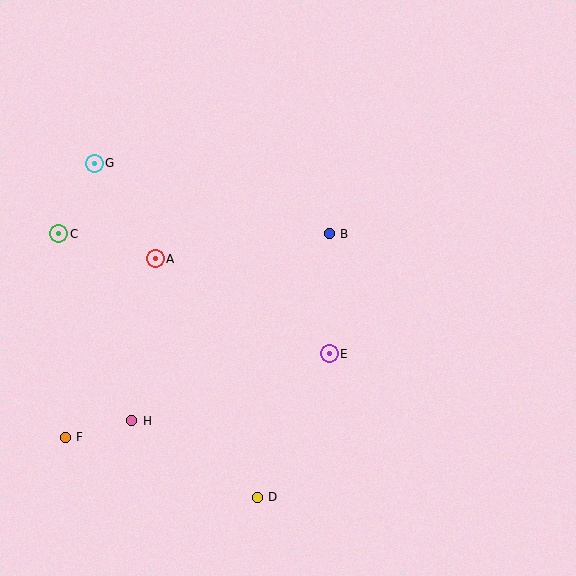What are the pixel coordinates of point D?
Point D is at (257, 497).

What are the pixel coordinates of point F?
Point F is at (65, 437).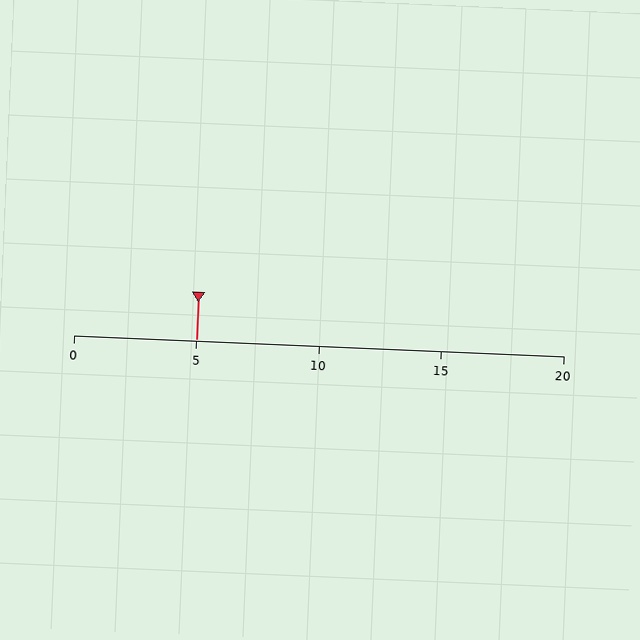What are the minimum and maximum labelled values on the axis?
The axis runs from 0 to 20.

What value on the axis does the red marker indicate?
The marker indicates approximately 5.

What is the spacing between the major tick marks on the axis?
The major ticks are spaced 5 apart.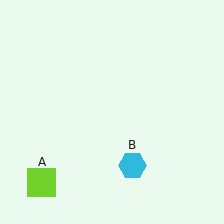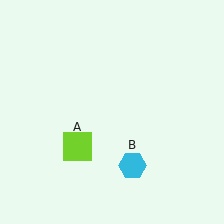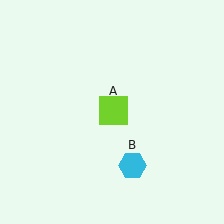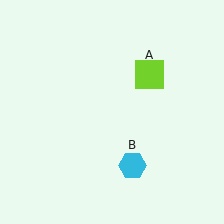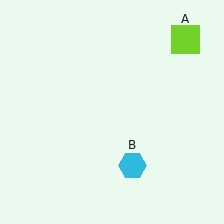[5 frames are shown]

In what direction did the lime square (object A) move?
The lime square (object A) moved up and to the right.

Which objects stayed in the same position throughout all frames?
Cyan hexagon (object B) remained stationary.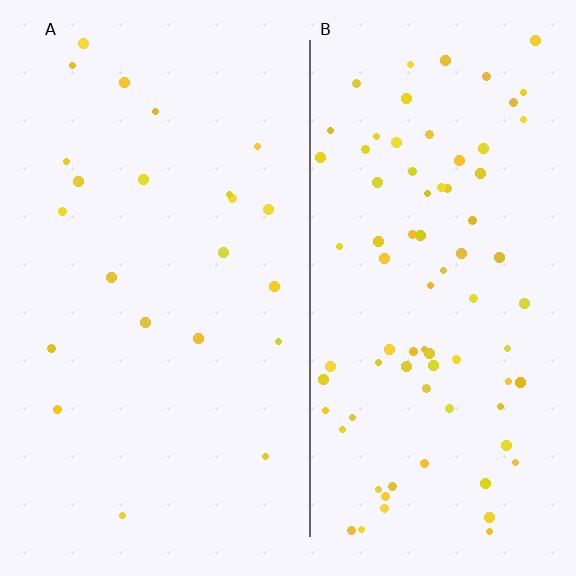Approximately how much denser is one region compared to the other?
Approximately 3.6× — region B over region A.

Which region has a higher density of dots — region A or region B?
B (the right).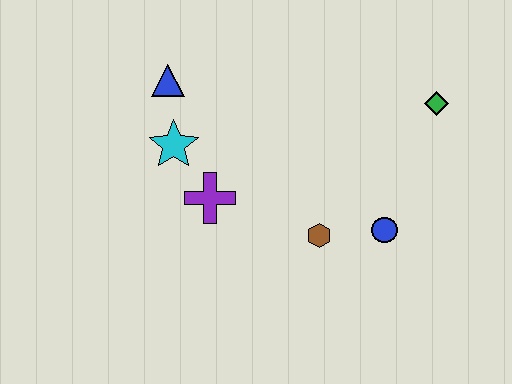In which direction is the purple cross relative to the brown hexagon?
The purple cross is to the left of the brown hexagon.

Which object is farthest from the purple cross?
The green diamond is farthest from the purple cross.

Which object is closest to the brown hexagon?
The blue circle is closest to the brown hexagon.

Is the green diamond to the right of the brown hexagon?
Yes